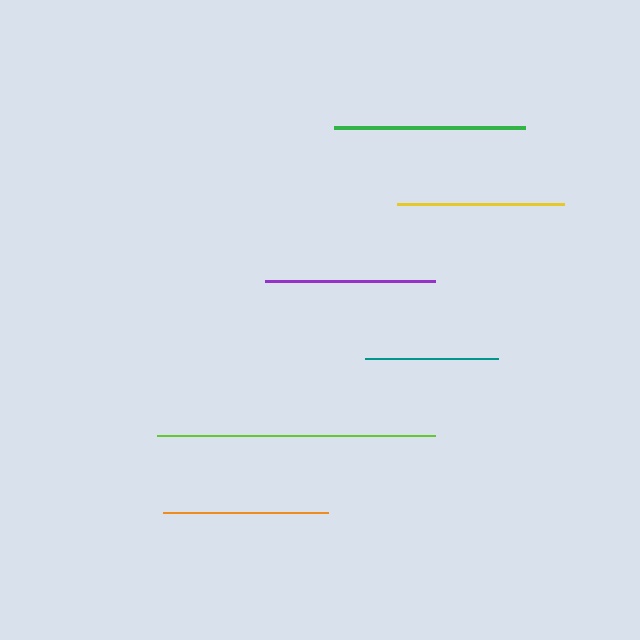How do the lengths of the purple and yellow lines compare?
The purple and yellow lines are approximately the same length.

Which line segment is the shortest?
The teal line is the shortest at approximately 132 pixels.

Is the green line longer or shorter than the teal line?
The green line is longer than the teal line.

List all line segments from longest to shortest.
From longest to shortest: lime, green, purple, yellow, orange, teal.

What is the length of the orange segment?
The orange segment is approximately 165 pixels long.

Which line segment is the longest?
The lime line is the longest at approximately 278 pixels.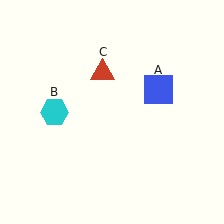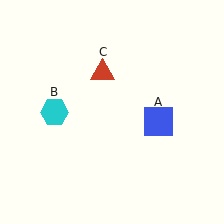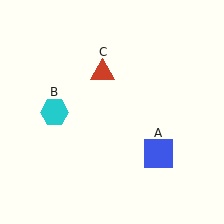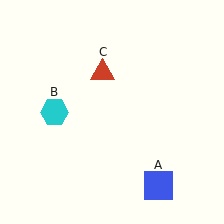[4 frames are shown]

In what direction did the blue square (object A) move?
The blue square (object A) moved down.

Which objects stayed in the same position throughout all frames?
Cyan hexagon (object B) and red triangle (object C) remained stationary.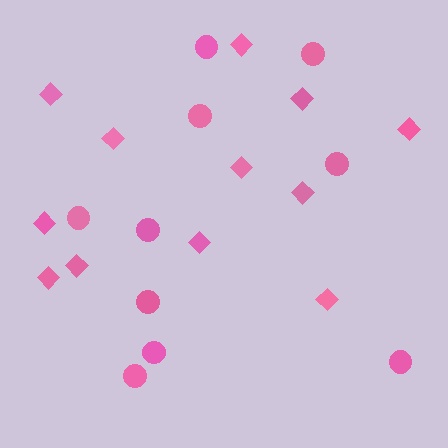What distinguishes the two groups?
There are 2 groups: one group of circles (10) and one group of diamonds (12).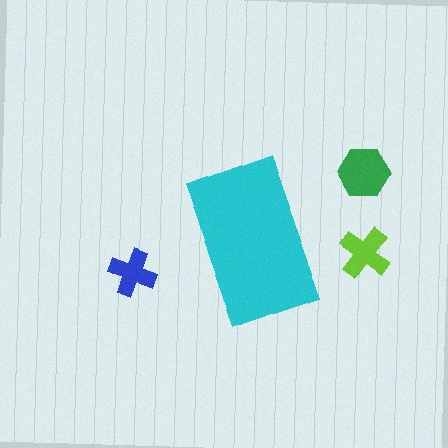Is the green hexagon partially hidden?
No, the green hexagon is fully visible.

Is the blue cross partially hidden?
No, the blue cross is fully visible.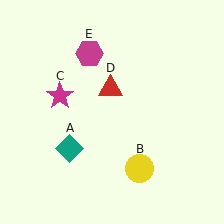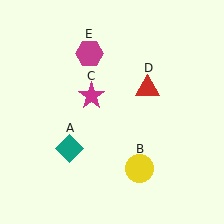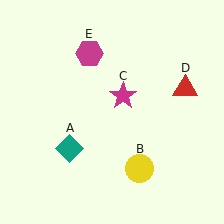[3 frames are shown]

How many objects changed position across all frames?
2 objects changed position: magenta star (object C), red triangle (object D).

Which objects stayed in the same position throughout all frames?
Teal diamond (object A) and yellow circle (object B) and magenta hexagon (object E) remained stationary.